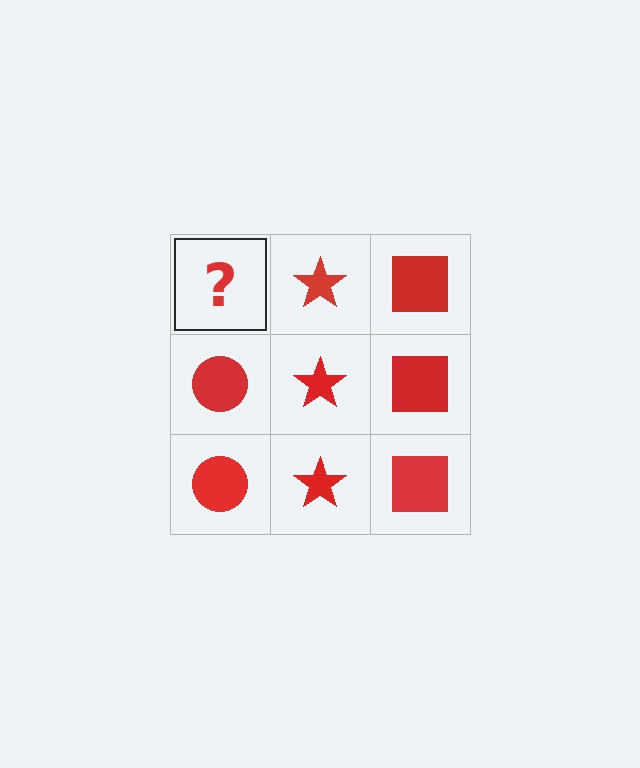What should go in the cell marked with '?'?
The missing cell should contain a red circle.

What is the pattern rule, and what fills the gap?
The rule is that each column has a consistent shape. The gap should be filled with a red circle.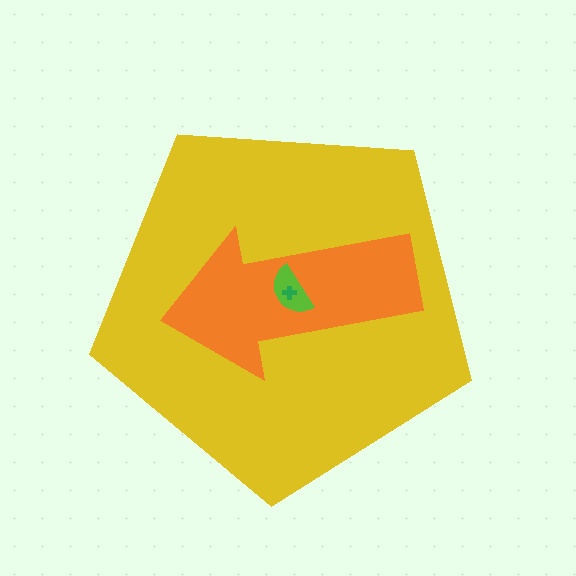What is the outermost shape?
The yellow pentagon.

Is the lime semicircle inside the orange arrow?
Yes.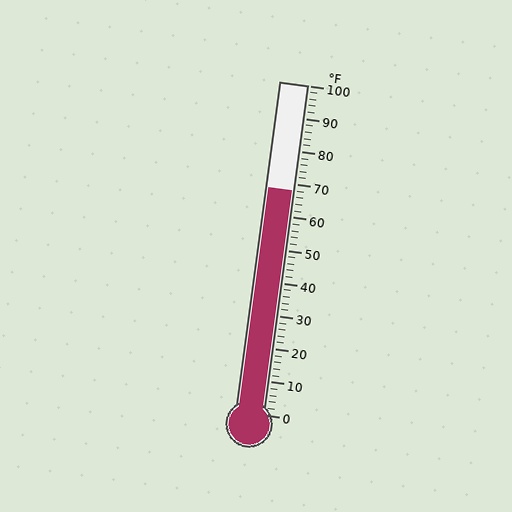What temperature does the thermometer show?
The thermometer shows approximately 68°F.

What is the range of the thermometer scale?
The thermometer scale ranges from 0°F to 100°F.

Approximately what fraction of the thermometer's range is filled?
The thermometer is filled to approximately 70% of its range.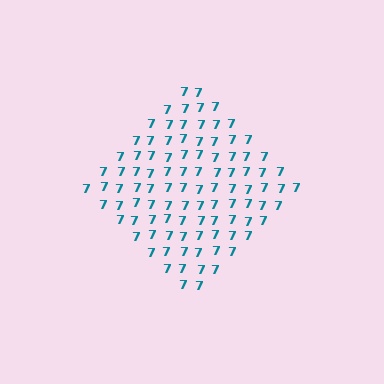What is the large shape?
The large shape is a diamond.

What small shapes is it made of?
It is made of small digit 7's.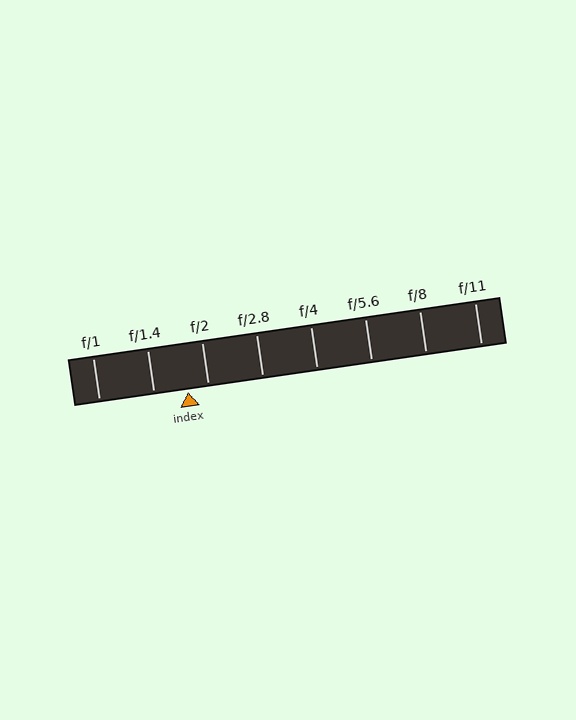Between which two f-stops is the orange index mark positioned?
The index mark is between f/1.4 and f/2.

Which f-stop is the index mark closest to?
The index mark is closest to f/2.